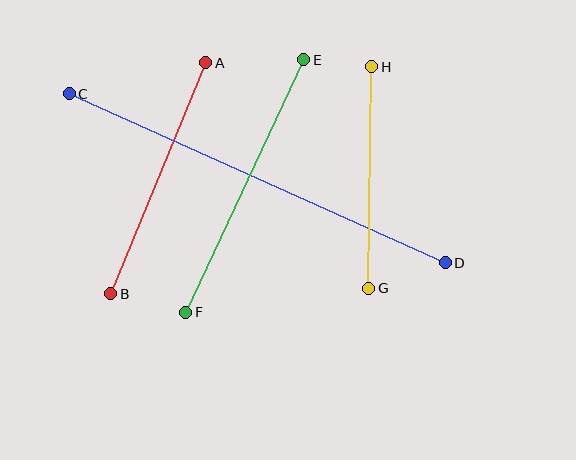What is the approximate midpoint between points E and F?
The midpoint is at approximately (245, 186) pixels.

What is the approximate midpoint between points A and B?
The midpoint is at approximately (158, 178) pixels.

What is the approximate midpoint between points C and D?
The midpoint is at approximately (257, 178) pixels.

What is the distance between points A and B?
The distance is approximately 250 pixels.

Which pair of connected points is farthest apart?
Points C and D are farthest apart.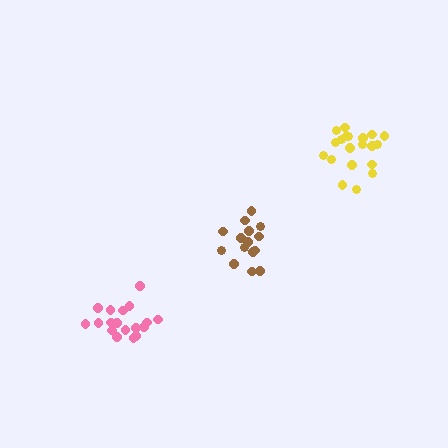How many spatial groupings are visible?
There are 3 spatial groupings.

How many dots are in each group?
Group 1: 15 dots, Group 2: 20 dots, Group 3: 18 dots (53 total).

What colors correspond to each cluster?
The clusters are colored: brown, yellow, pink.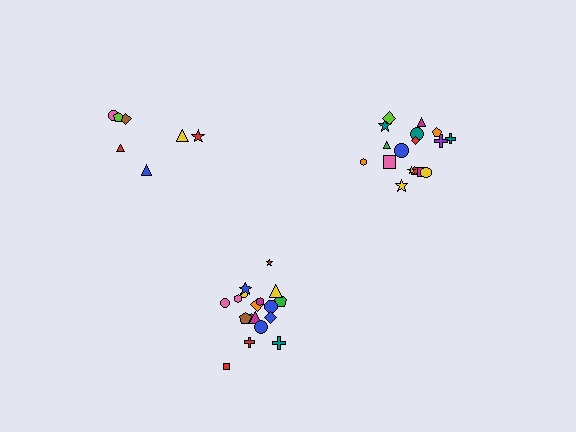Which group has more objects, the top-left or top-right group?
The top-right group.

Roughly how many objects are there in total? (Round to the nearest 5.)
Roughly 45 objects in total.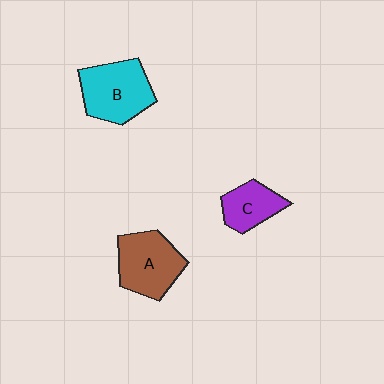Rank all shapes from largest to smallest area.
From largest to smallest: B (cyan), A (brown), C (purple).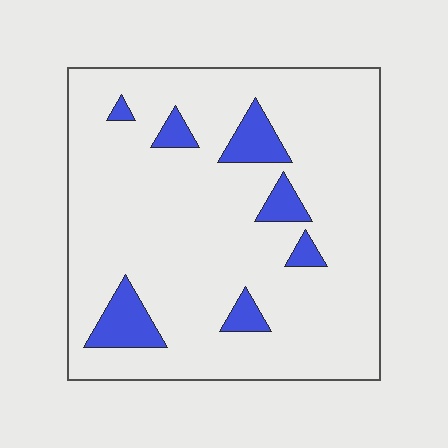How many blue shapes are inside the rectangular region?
7.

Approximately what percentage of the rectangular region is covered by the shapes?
Approximately 10%.